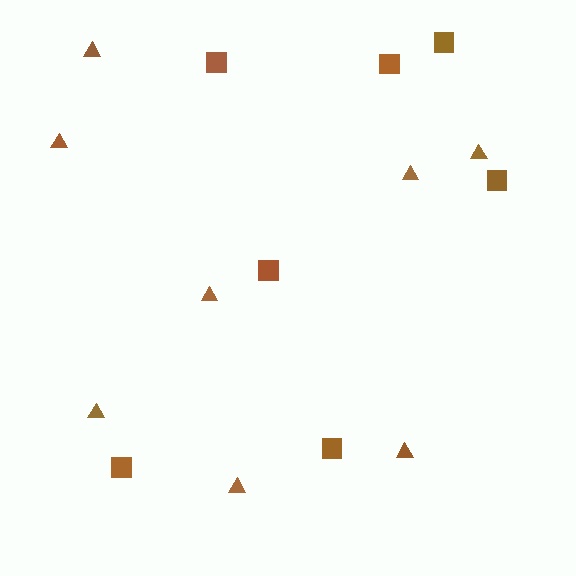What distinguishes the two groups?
There are 2 groups: one group of triangles (8) and one group of squares (7).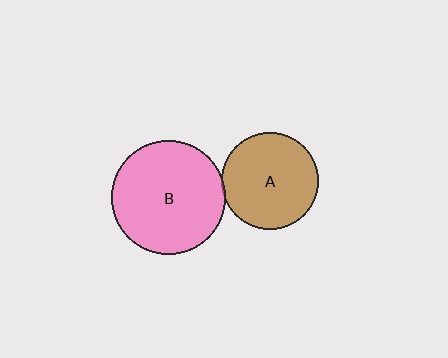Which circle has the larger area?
Circle B (pink).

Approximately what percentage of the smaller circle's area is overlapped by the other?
Approximately 5%.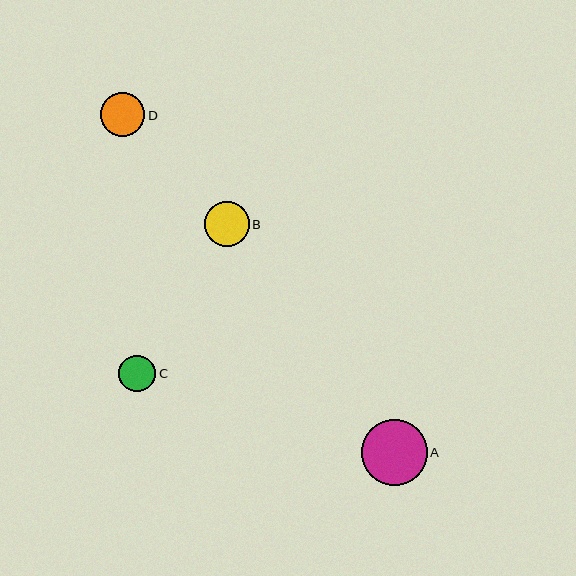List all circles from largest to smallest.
From largest to smallest: A, B, D, C.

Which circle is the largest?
Circle A is the largest with a size of approximately 65 pixels.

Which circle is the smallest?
Circle C is the smallest with a size of approximately 37 pixels.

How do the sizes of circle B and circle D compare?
Circle B and circle D are approximately the same size.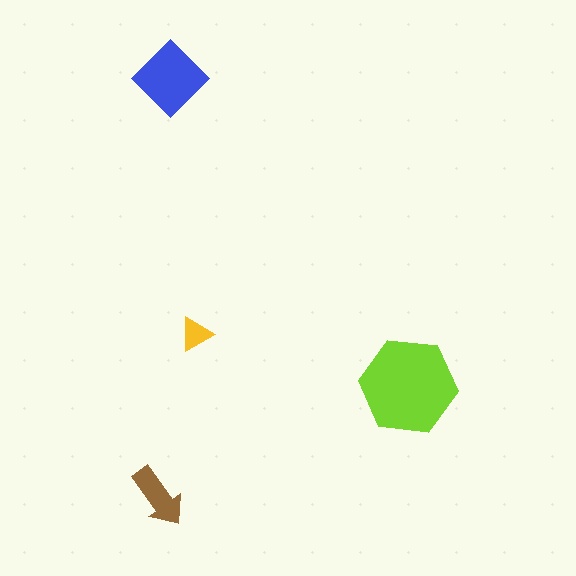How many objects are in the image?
There are 4 objects in the image.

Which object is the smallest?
The yellow triangle.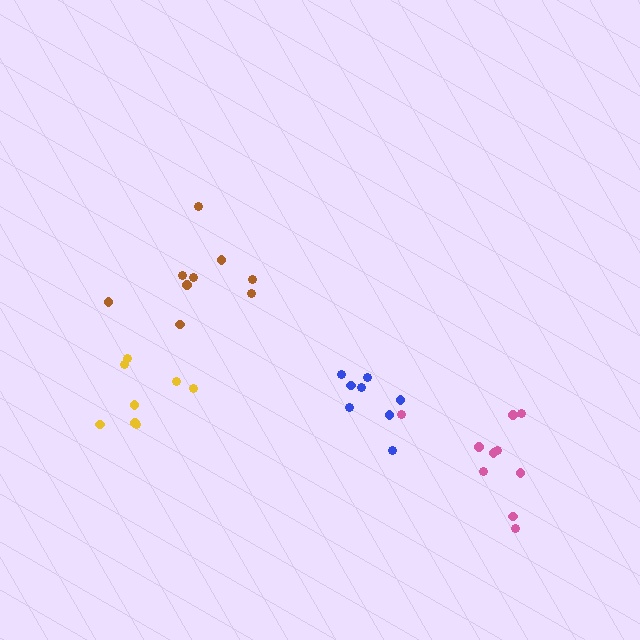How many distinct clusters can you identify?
There are 4 distinct clusters.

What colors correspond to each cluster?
The clusters are colored: blue, pink, yellow, brown.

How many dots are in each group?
Group 1: 8 dots, Group 2: 10 dots, Group 3: 8 dots, Group 4: 9 dots (35 total).